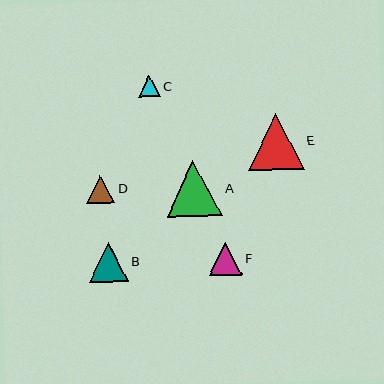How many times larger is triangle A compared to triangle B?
Triangle A is approximately 1.4 times the size of triangle B.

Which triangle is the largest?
Triangle E is the largest with a size of approximately 56 pixels.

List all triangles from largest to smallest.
From largest to smallest: E, A, B, F, D, C.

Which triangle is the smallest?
Triangle C is the smallest with a size of approximately 22 pixels.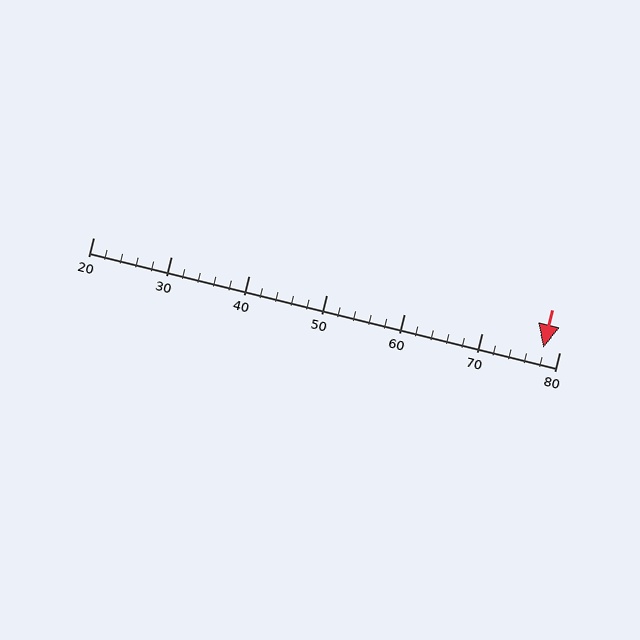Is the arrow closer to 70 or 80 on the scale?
The arrow is closer to 80.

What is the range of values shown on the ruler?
The ruler shows values from 20 to 80.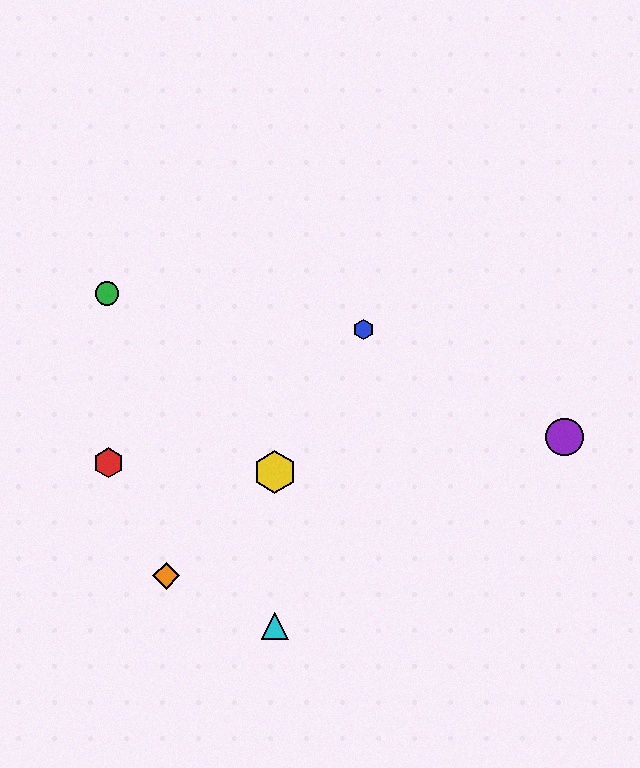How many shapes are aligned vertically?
2 shapes (the yellow hexagon, the cyan triangle) are aligned vertically.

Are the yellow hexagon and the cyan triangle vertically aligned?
Yes, both are at x≈275.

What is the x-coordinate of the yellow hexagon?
The yellow hexagon is at x≈275.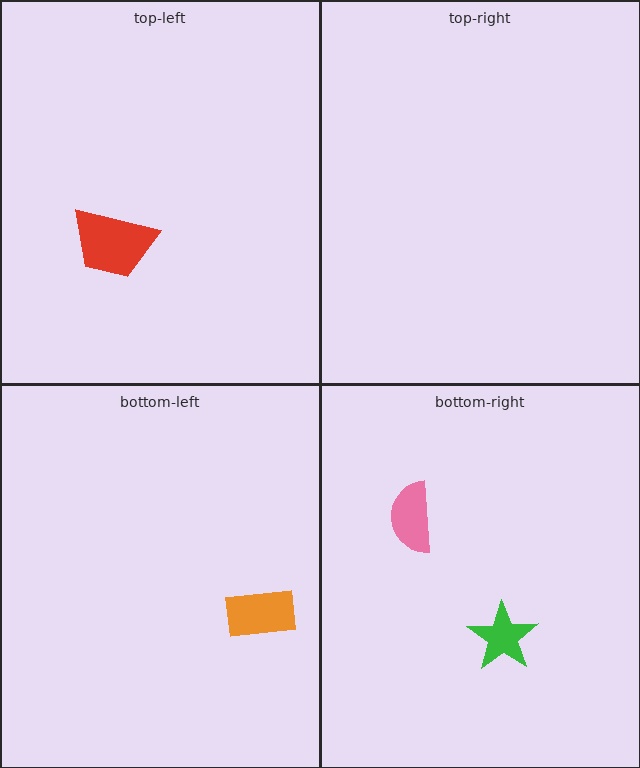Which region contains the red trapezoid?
The top-left region.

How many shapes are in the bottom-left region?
1.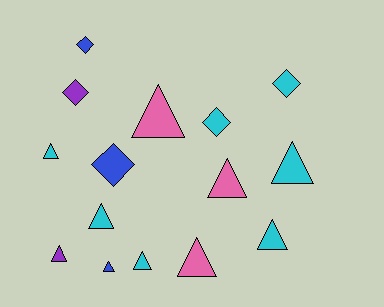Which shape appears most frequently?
Triangle, with 10 objects.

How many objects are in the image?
There are 15 objects.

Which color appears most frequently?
Cyan, with 7 objects.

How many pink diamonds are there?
There are no pink diamonds.